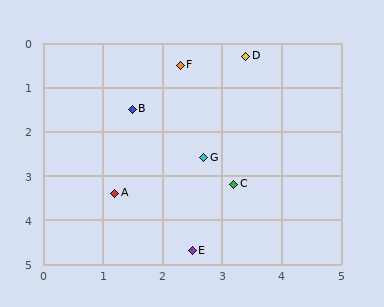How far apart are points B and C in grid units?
Points B and C are about 2.4 grid units apart.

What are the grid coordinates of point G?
Point G is at approximately (2.7, 2.6).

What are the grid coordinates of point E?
Point E is at approximately (2.5, 4.7).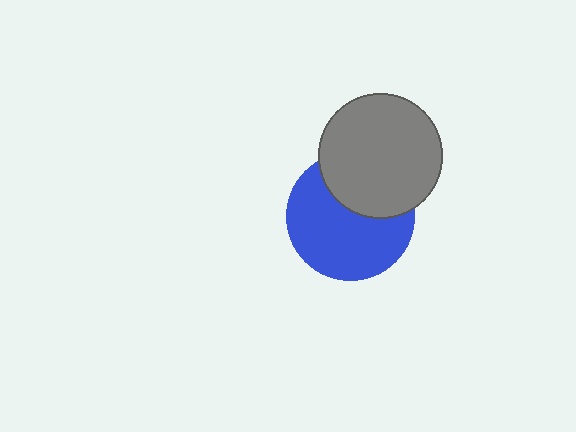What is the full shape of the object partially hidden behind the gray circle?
The partially hidden object is a blue circle.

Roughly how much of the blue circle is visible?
Most of it is visible (roughly 65%).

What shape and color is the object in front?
The object in front is a gray circle.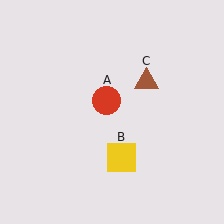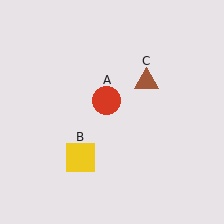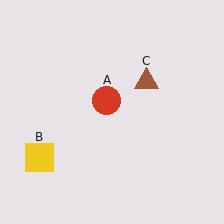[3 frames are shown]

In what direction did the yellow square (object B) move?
The yellow square (object B) moved left.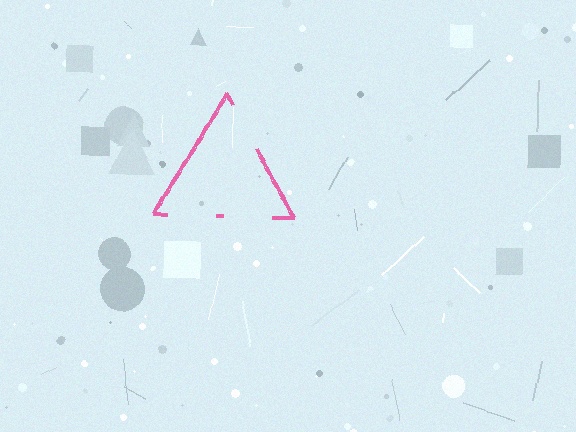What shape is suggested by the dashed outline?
The dashed outline suggests a triangle.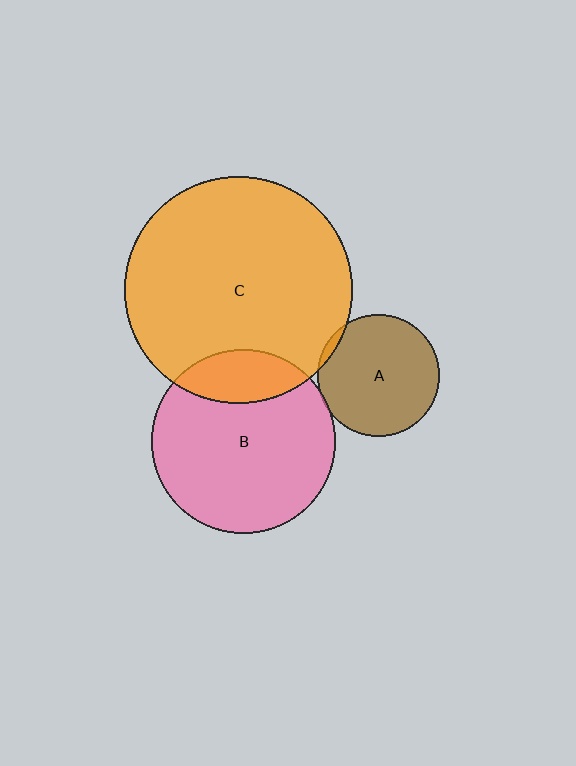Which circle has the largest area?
Circle C (orange).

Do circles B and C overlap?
Yes.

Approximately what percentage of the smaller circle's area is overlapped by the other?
Approximately 20%.